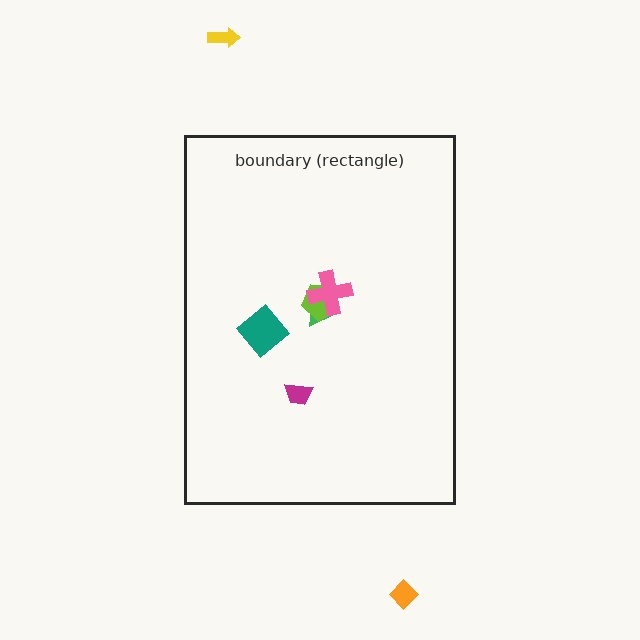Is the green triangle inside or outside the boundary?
Inside.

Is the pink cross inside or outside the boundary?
Inside.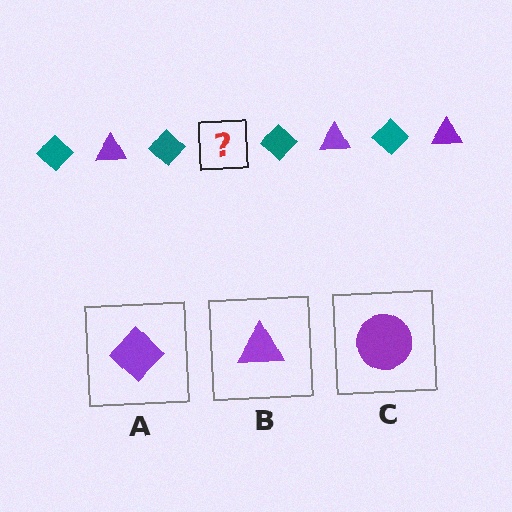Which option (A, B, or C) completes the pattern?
B.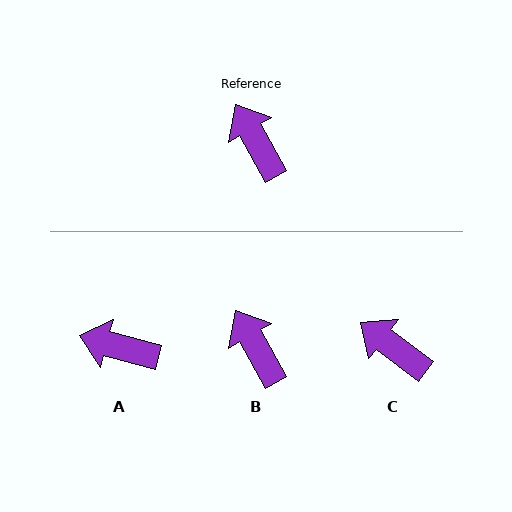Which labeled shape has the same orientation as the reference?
B.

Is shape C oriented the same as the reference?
No, it is off by about 24 degrees.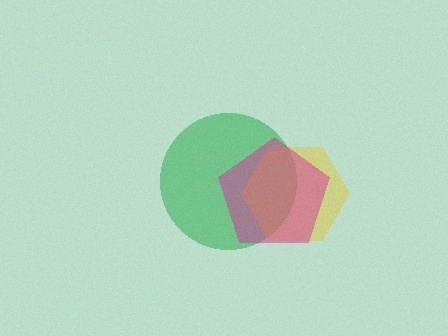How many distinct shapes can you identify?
There are 3 distinct shapes: a green circle, a yellow hexagon, a magenta pentagon.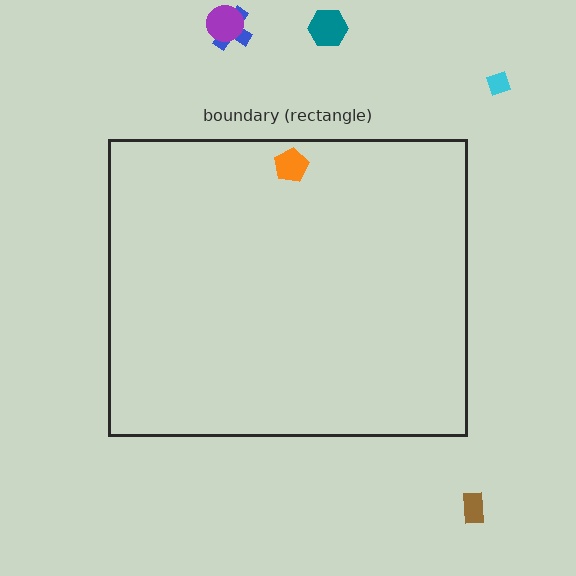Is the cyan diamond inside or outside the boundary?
Outside.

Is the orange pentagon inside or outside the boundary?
Inside.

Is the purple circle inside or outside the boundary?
Outside.